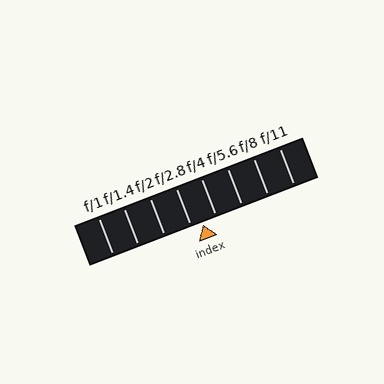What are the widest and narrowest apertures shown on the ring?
The widest aperture shown is f/1 and the narrowest is f/11.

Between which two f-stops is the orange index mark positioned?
The index mark is between f/2.8 and f/4.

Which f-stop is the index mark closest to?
The index mark is closest to f/2.8.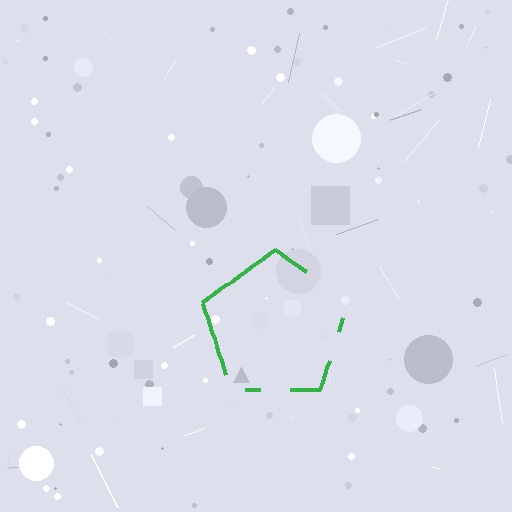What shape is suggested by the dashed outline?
The dashed outline suggests a pentagon.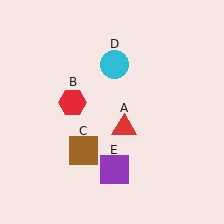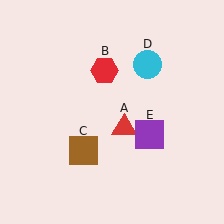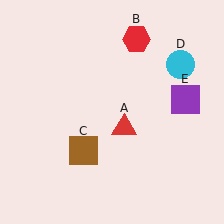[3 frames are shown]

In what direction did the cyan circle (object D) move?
The cyan circle (object D) moved right.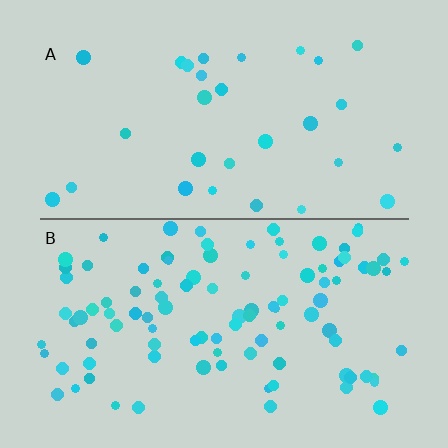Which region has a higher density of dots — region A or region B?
B (the bottom).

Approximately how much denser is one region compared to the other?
Approximately 3.4× — region B over region A.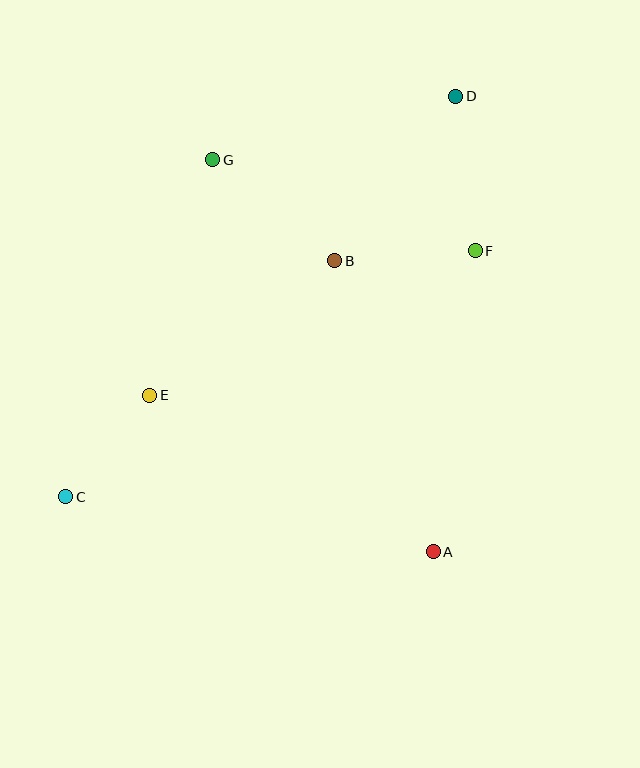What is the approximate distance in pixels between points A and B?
The distance between A and B is approximately 307 pixels.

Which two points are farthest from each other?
Points C and D are farthest from each other.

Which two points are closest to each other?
Points C and E are closest to each other.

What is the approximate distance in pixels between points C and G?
The distance between C and G is approximately 368 pixels.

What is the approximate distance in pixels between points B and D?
The distance between B and D is approximately 204 pixels.